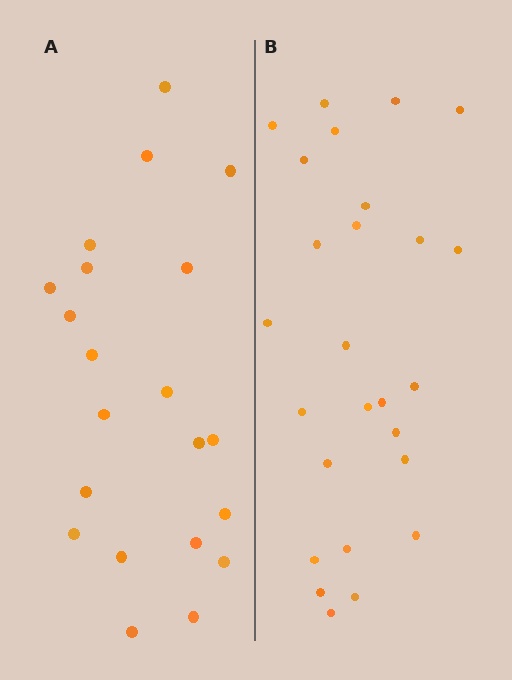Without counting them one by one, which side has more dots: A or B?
Region B (the right region) has more dots.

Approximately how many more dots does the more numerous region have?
Region B has about 5 more dots than region A.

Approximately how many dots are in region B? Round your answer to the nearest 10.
About 30 dots. (The exact count is 26, which rounds to 30.)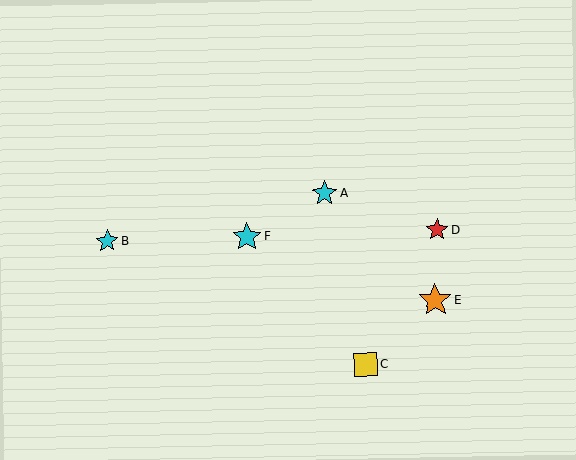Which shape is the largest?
The orange star (labeled E) is the largest.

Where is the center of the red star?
The center of the red star is at (437, 230).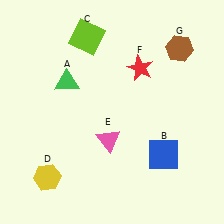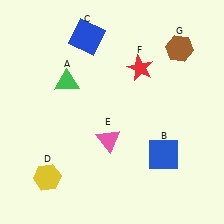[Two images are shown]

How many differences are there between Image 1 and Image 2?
There is 1 difference between the two images.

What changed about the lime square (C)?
In Image 1, C is lime. In Image 2, it changed to blue.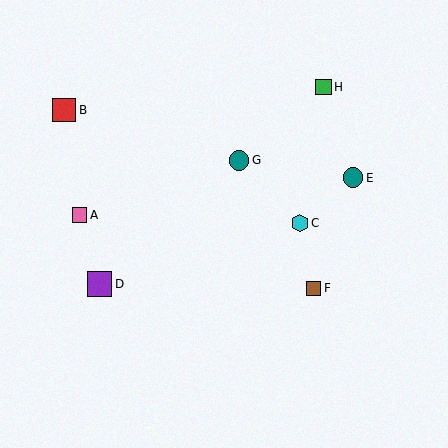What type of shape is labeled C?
Shape C is a cyan hexagon.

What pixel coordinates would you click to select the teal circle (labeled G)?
Click at (239, 160) to select the teal circle G.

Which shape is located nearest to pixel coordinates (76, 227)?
The pink square (labeled A) at (80, 215) is nearest to that location.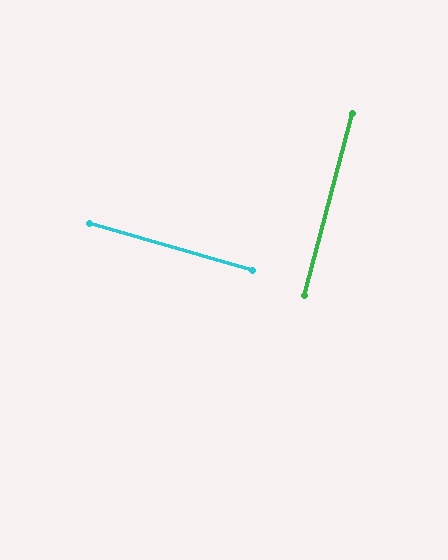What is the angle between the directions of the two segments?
Approximately 89 degrees.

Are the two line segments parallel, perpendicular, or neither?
Perpendicular — they meet at approximately 89°.